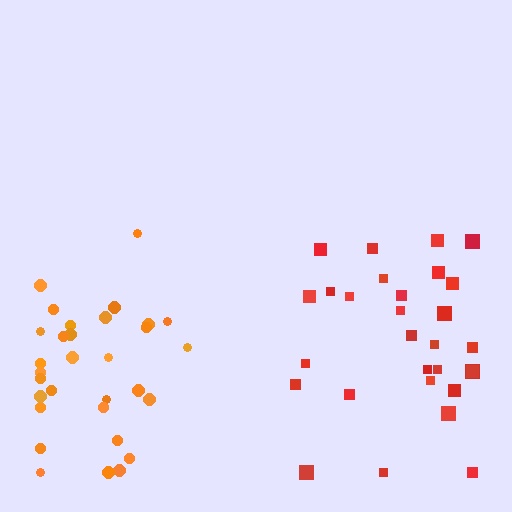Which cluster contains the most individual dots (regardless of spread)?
Orange (31).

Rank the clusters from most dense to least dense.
orange, red.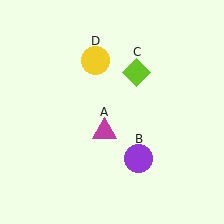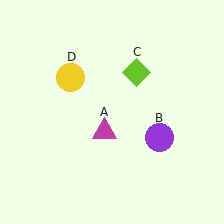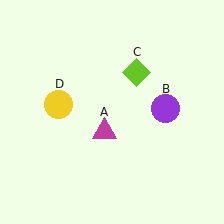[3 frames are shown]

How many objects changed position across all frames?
2 objects changed position: purple circle (object B), yellow circle (object D).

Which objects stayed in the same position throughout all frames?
Magenta triangle (object A) and lime diamond (object C) remained stationary.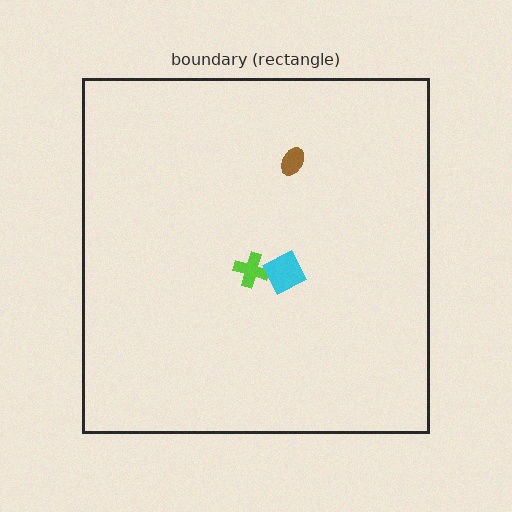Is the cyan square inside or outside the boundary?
Inside.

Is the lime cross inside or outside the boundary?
Inside.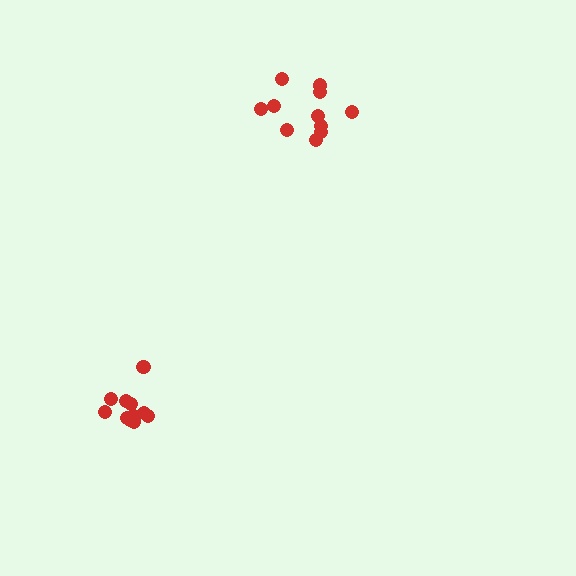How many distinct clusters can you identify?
There are 2 distinct clusters.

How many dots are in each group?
Group 1: 11 dots, Group 2: 11 dots (22 total).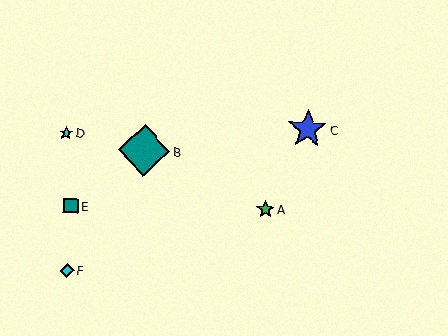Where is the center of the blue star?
The center of the blue star is at (308, 129).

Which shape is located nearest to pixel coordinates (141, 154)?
The teal diamond (labeled B) at (144, 150) is nearest to that location.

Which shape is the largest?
The teal diamond (labeled B) is the largest.